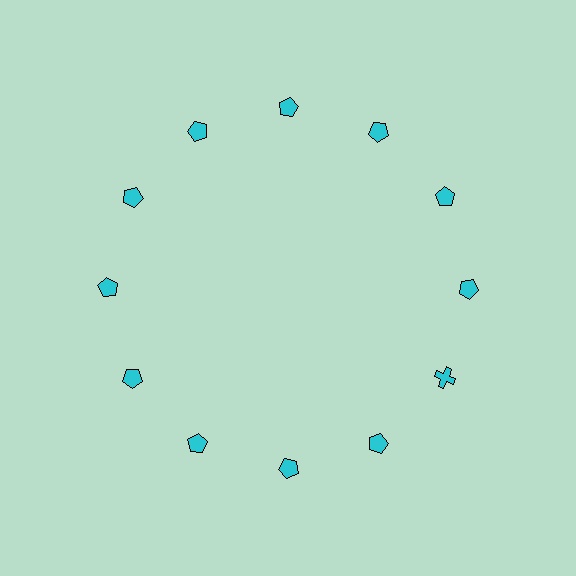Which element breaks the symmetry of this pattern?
The cyan cross at roughly the 4 o'clock position breaks the symmetry. All other shapes are cyan pentagons.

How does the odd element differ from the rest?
It has a different shape: cross instead of pentagon.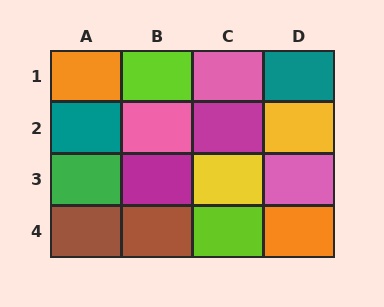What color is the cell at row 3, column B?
Magenta.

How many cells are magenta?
2 cells are magenta.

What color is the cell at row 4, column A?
Brown.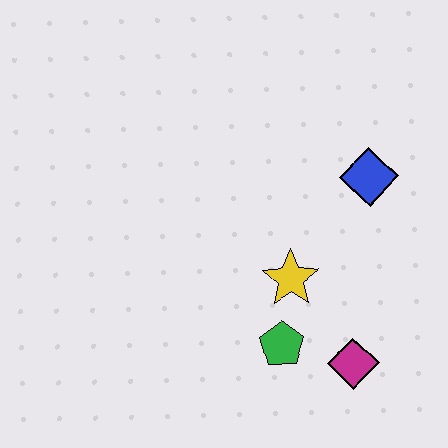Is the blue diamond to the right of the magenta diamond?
Yes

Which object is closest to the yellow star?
The green pentagon is closest to the yellow star.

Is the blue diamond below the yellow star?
No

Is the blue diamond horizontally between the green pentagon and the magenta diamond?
No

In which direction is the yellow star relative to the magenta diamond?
The yellow star is above the magenta diamond.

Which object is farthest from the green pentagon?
The blue diamond is farthest from the green pentagon.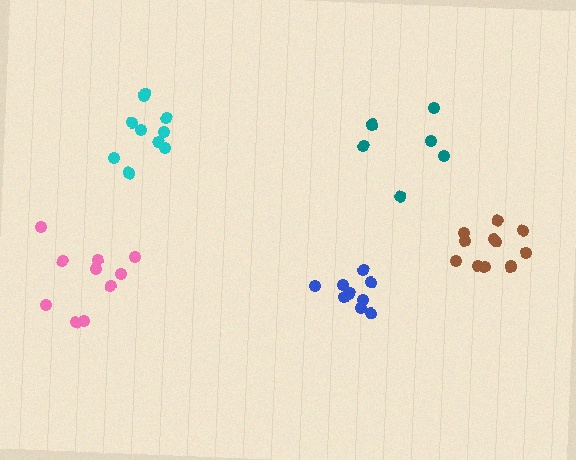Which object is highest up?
The teal cluster is topmost.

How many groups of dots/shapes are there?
There are 5 groups.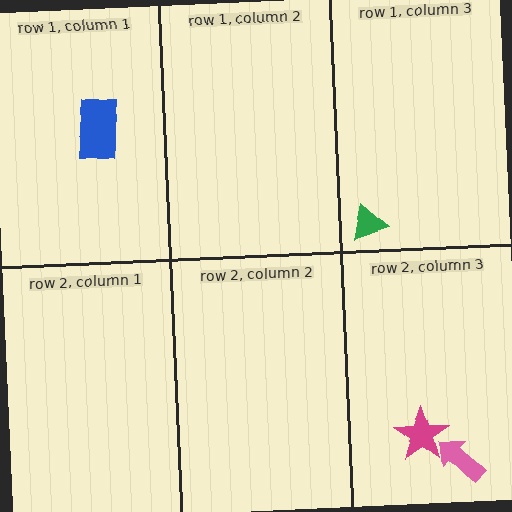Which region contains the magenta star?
The row 2, column 3 region.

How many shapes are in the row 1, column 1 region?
1.